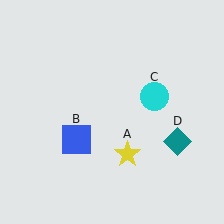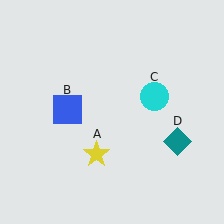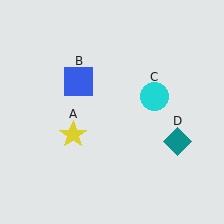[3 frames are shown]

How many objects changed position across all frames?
2 objects changed position: yellow star (object A), blue square (object B).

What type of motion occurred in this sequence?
The yellow star (object A), blue square (object B) rotated clockwise around the center of the scene.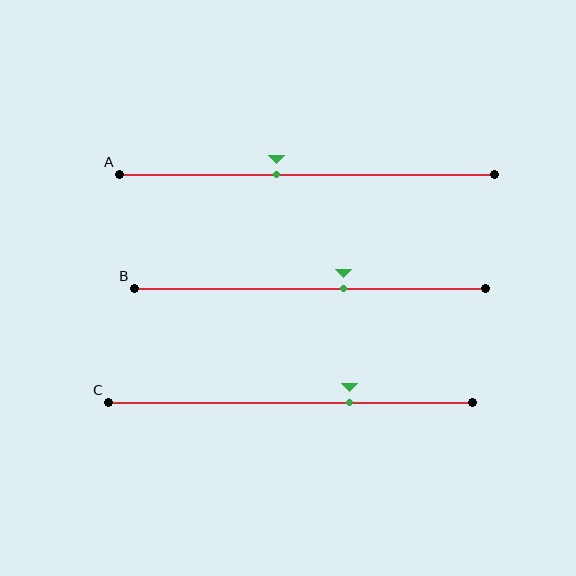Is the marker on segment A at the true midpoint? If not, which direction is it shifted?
No, the marker on segment A is shifted to the left by about 8% of the segment length.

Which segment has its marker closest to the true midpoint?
Segment A has its marker closest to the true midpoint.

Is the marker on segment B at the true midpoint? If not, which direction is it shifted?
No, the marker on segment B is shifted to the right by about 10% of the segment length.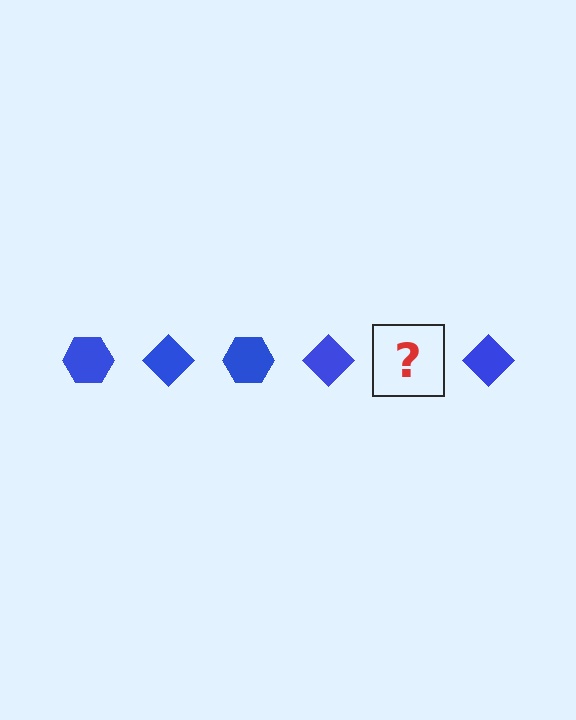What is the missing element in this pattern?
The missing element is a blue hexagon.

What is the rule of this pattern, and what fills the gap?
The rule is that the pattern cycles through hexagon, diamond shapes in blue. The gap should be filled with a blue hexagon.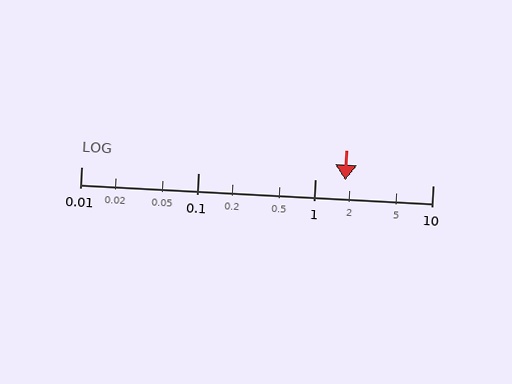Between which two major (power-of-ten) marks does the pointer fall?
The pointer is between 1 and 10.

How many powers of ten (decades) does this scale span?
The scale spans 3 decades, from 0.01 to 10.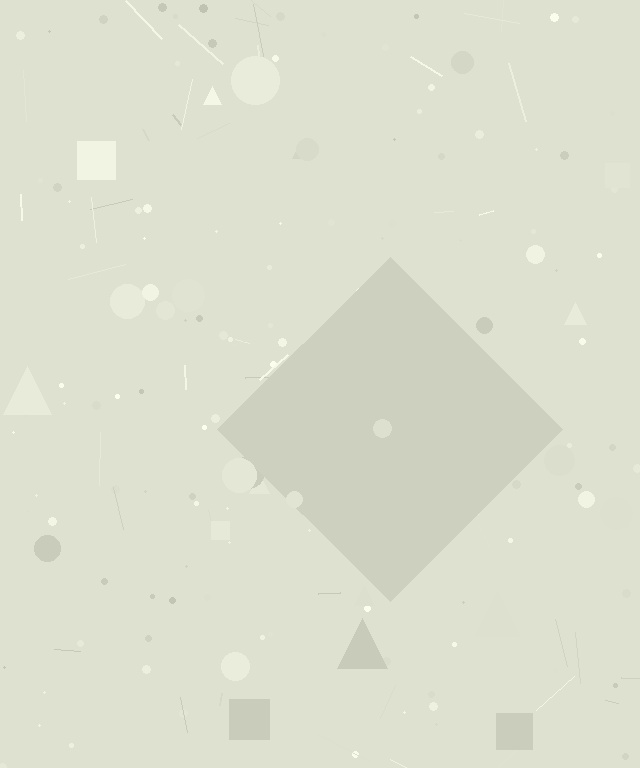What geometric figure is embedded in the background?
A diamond is embedded in the background.